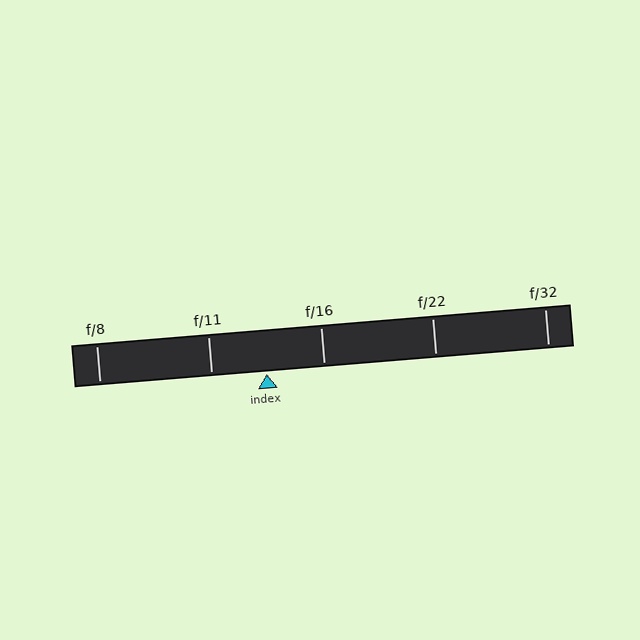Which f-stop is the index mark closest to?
The index mark is closest to f/11.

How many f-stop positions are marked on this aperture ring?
There are 5 f-stop positions marked.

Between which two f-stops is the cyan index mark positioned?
The index mark is between f/11 and f/16.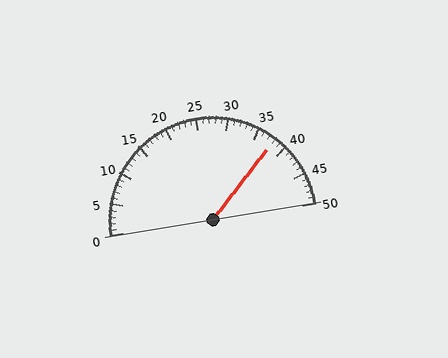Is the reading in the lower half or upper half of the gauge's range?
The reading is in the upper half of the range (0 to 50).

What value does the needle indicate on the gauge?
The needle indicates approximately 38.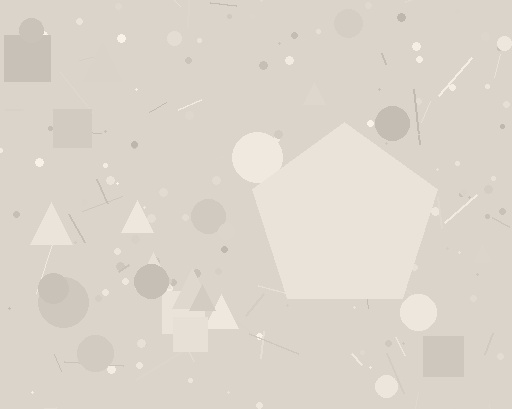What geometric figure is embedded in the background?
A pentagon is embedded in the background.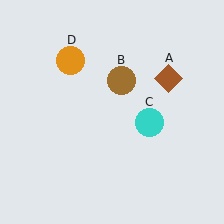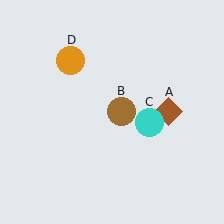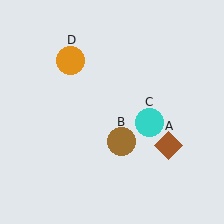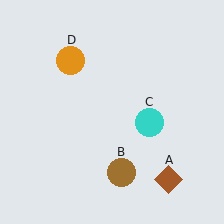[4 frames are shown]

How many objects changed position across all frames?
2 objects changed position: brown diamond (object A), brown circle (object B).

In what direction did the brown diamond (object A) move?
The brown diamond (object A) moved down.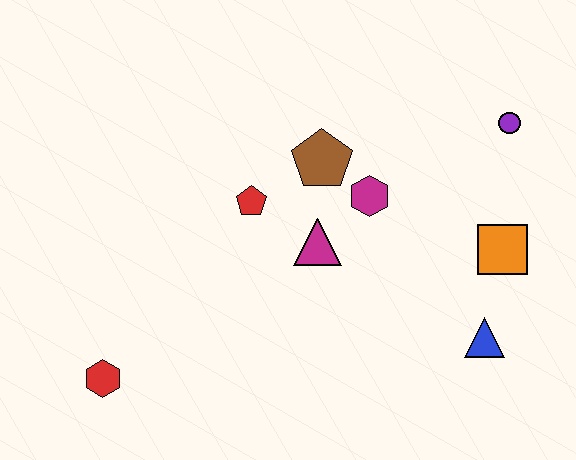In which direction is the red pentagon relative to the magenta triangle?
The red pentagon is to the left of the magenta triangle.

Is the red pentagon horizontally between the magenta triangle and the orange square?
No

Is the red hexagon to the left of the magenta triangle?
Yes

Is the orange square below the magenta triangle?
Yes